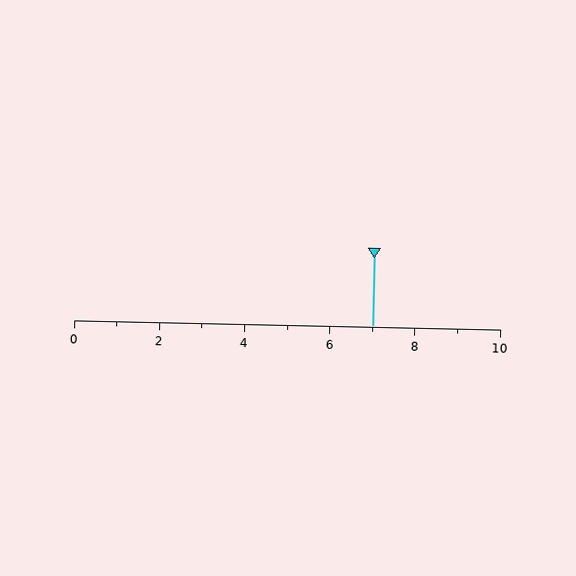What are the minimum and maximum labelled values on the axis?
The axis runs from 0 to 10.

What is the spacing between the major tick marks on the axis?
The major ticks are spaced 2 apart.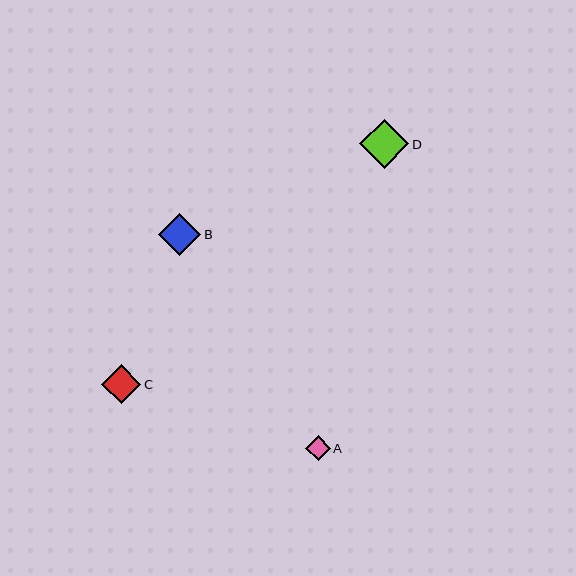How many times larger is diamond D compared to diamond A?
Diamond D is approximately 2.0 times the size of diamond A.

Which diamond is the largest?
Diamond D is the largest with a size of approximately 49 pixels.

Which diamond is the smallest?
Diamond A is the smallest with a size of approximately 25 pixels.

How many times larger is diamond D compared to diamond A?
Diamond D is approximately 2.0 times the size of diamond A.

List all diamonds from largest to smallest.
From largest to smallest: D, B, C, A.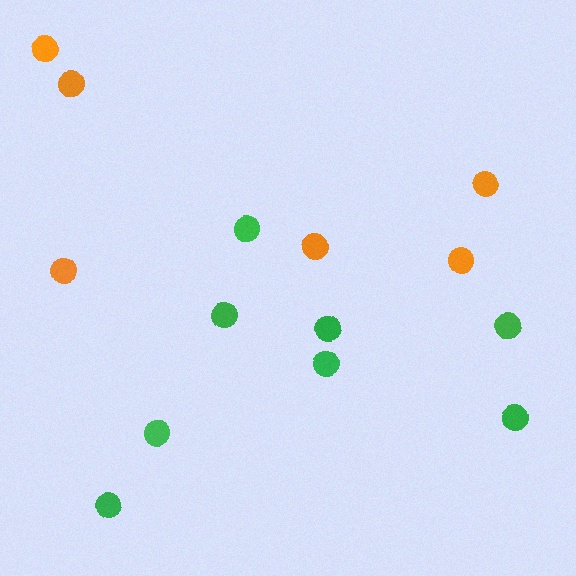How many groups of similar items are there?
There are 2 groups: one group of orange circles (6) and one group of green circles (8).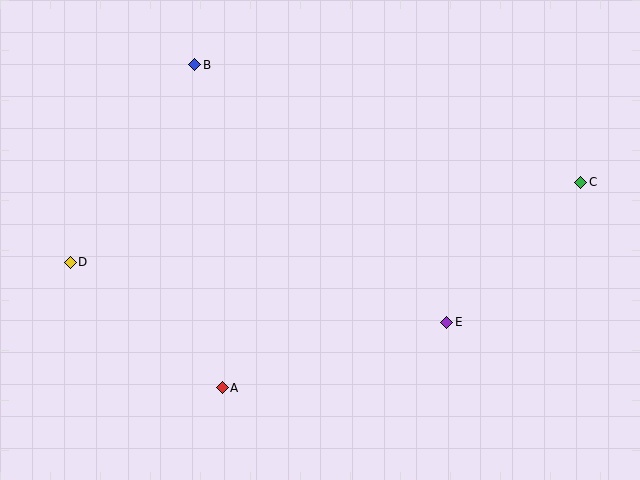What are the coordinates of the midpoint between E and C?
The midpoint between E and C is at (514, 252).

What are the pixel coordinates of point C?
Point C is at (581, 182).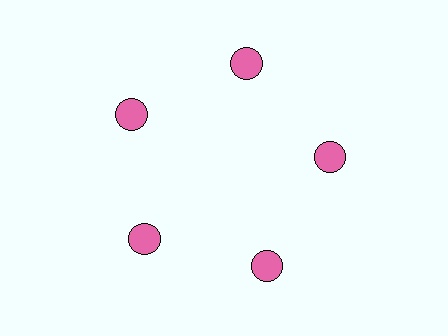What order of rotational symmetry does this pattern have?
This pattern has 5-fold rotational symmetry.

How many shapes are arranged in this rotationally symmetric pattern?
There are 5 shapes, arranged in 5 groups of 1.